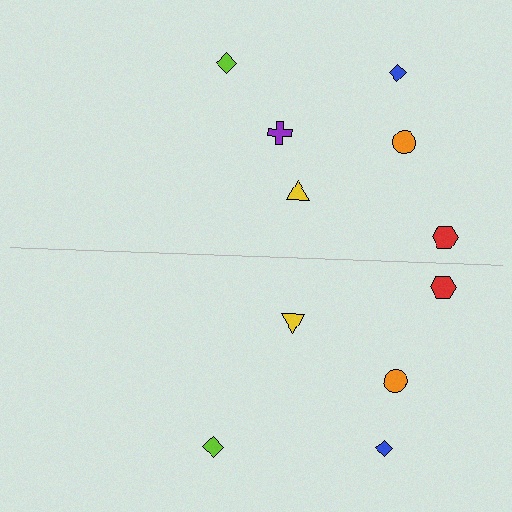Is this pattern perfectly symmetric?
No, the pattern is not perfectly symmetric. A purple cross is missing from the bottom side.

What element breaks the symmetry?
A purple cross is missing from the bottom side.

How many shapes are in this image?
There are 11 shapes in this image.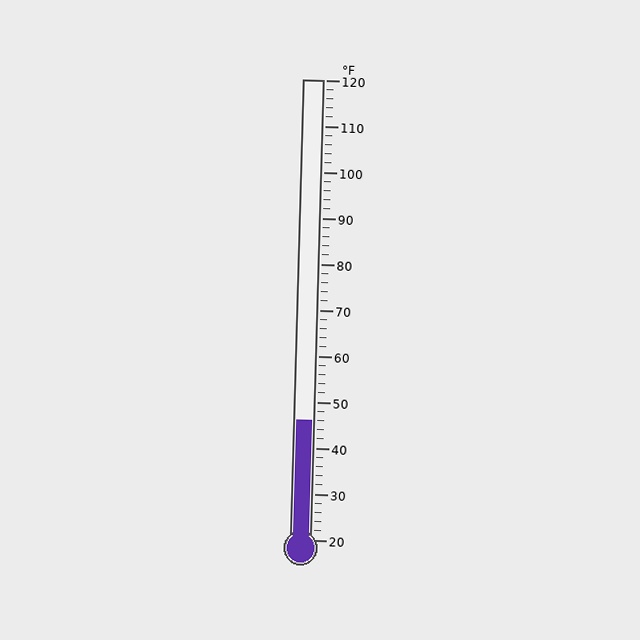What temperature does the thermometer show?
The thermometer shows approximately 46°F.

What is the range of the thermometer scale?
The thermometer scale ranges from 20°F to 120°F.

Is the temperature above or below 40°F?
The temperature is above 40°F.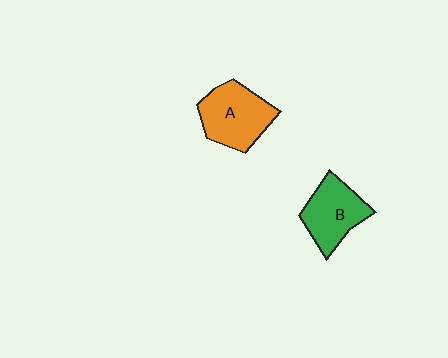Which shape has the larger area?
Shape A (orange).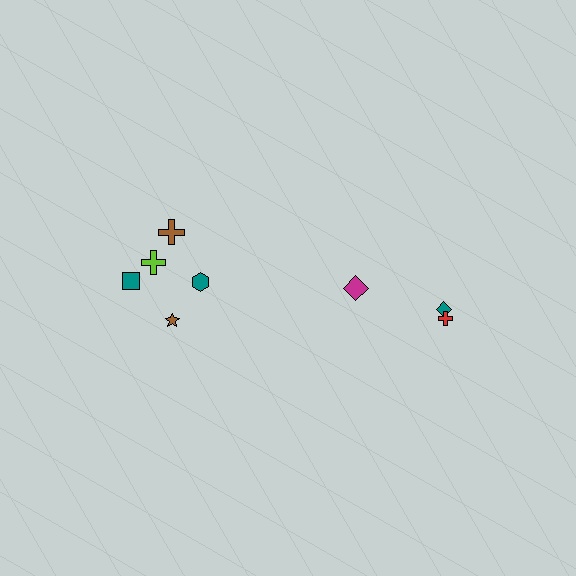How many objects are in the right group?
There are 3 objects.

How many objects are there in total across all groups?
There are 8 objects.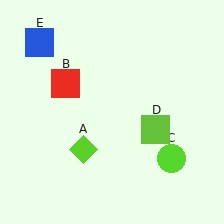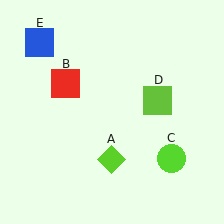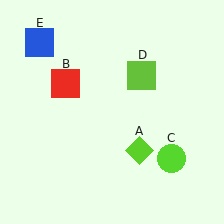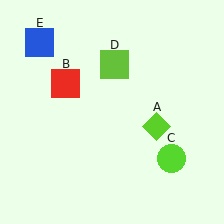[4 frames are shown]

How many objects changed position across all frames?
2 objects changed position: lime diamond (object A), lime square (object D).